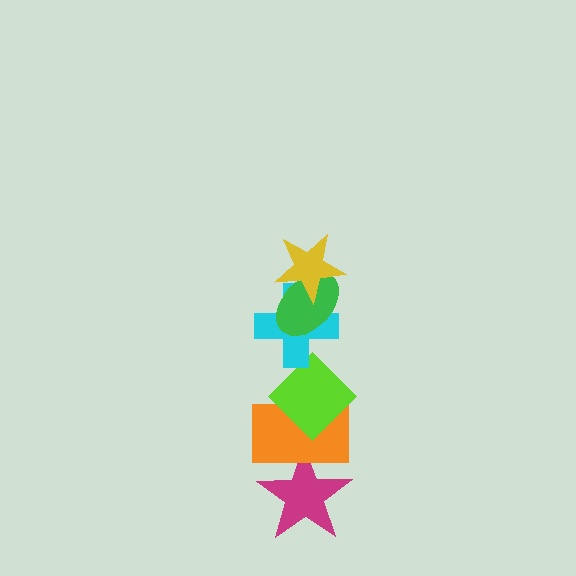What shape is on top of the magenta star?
The orange rectangle is on top of the magenta star.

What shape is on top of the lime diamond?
The cyan cross is on top of the lime diamond.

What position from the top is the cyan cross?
The cyan cross is 3rd from the top.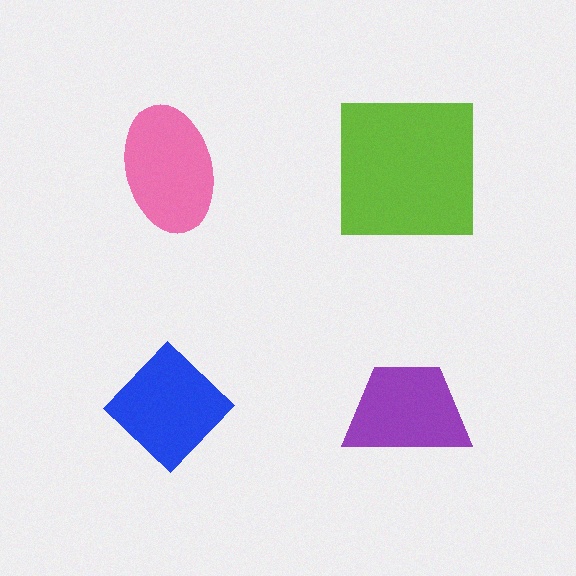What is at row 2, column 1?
A blue diamond.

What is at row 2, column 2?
A purple trapezoid.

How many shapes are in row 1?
2 shapes.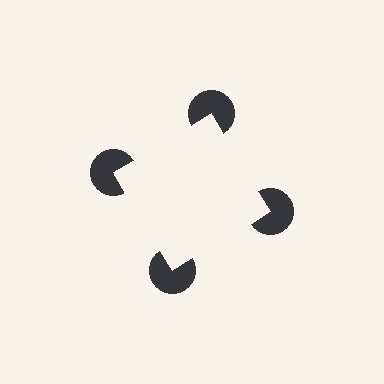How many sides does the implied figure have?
4 sides.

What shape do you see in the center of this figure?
An illusory square — its edges are inferred from the aligned wedge cuts in the pac-man discs, not physically drawn.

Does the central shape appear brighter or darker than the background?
It typically appears slightly brighter than the background, even though no actual brightness change is drawn.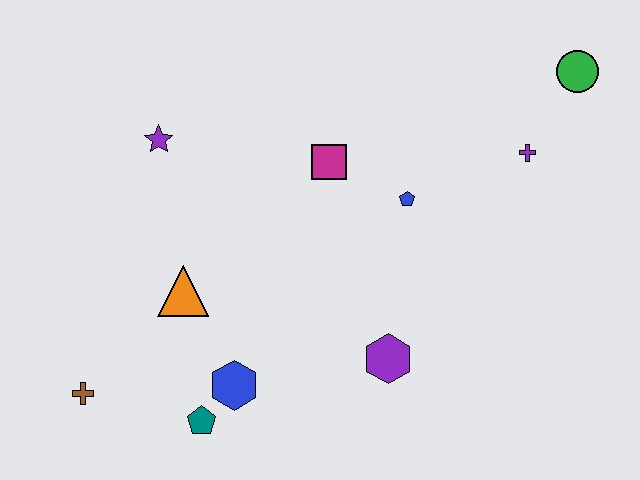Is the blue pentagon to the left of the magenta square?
No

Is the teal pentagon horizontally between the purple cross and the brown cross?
Yes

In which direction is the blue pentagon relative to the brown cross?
The blue pentagon is to the right of the brown cross.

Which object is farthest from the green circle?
The brown cross is farthest from the green circle.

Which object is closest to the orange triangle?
The blue hexagon is closest to the orange triangle.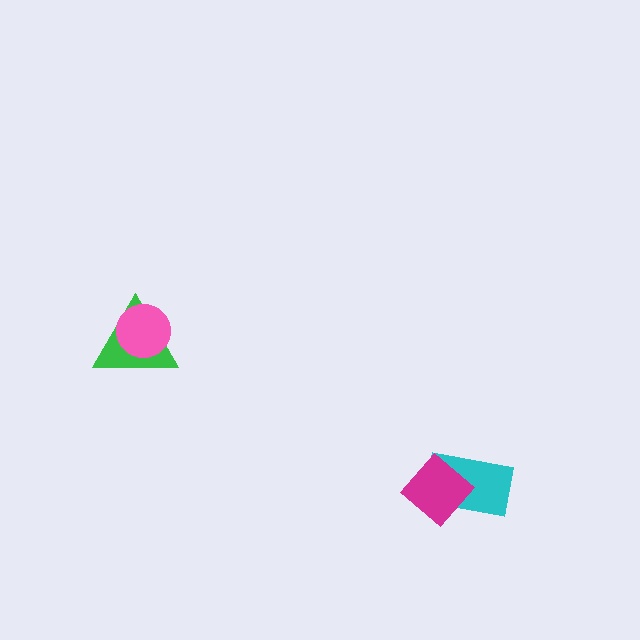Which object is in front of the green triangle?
The pink circle is in front of the green triangle.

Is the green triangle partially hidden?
Yes, it is partially covered by another shape.